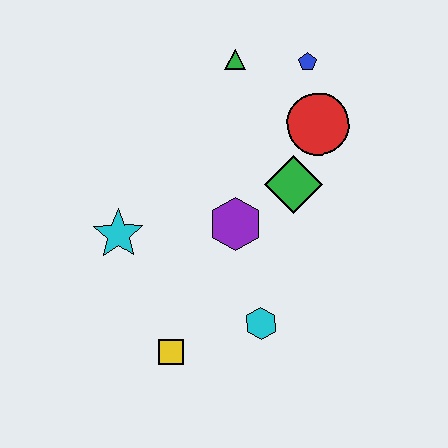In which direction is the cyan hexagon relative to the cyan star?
The cyan hexagon is to the right of the cyan star.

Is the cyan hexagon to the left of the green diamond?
Yes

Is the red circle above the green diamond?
Yes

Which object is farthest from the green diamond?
The yellow square is farthest from the green diamond.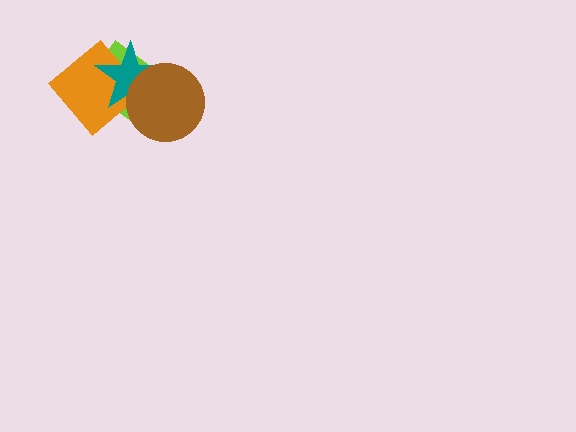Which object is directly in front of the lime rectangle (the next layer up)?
The orange diamond is directly in front of the lime rectangle.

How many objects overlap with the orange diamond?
3 objects overlap with the orange diamond.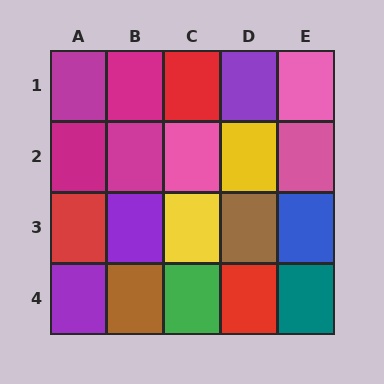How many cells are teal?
1 cell is teal.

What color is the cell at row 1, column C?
Red.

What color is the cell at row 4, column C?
Green.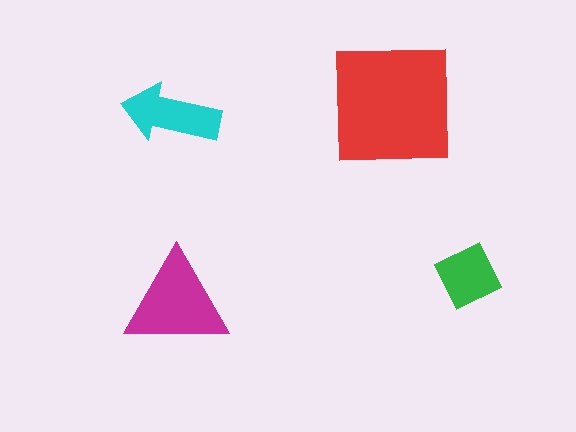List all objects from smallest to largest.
The green diamond, the cyan arrow, the magenta triangle, the red square.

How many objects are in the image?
There are 4 objects in the image.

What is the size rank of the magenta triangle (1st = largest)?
2nd.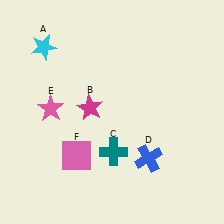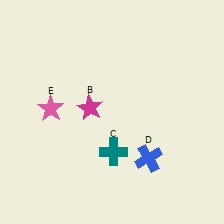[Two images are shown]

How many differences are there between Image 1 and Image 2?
There are 2 differences between the two images.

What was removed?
The cyan star (A), the pink square (F) were removed in Image 2.